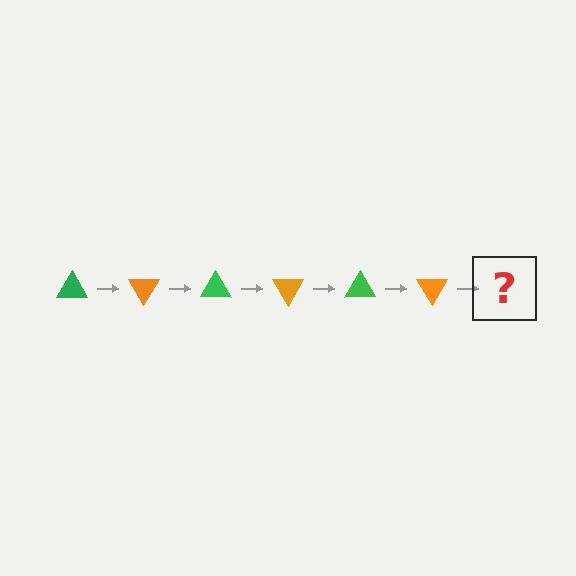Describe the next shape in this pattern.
It should be a green triangle, rotated 360 degrees from the start.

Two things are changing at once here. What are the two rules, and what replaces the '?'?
The two rules are that it rotates 60 degrees each step and the color cycles through green and orange. The '?' should be a green triangle, rotated 360 degrees from the start.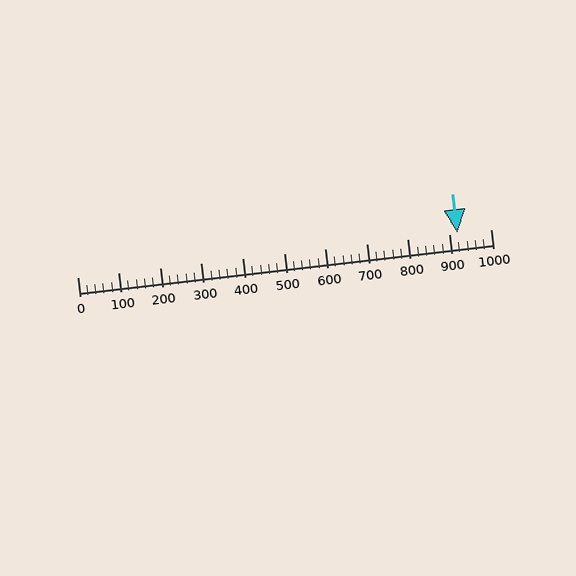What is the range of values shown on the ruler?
The ruler shows values from 0 to 1000.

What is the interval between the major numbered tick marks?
The major tick marks are spaced 100 units apart.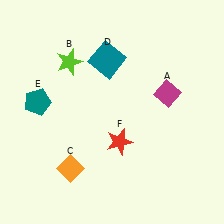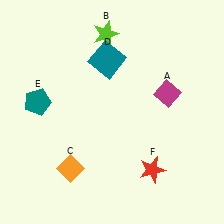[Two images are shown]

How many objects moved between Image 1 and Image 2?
2 objects moved between the two images.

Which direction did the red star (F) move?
The red star (F) moved right.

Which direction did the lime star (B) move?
The lime star (B) moved right.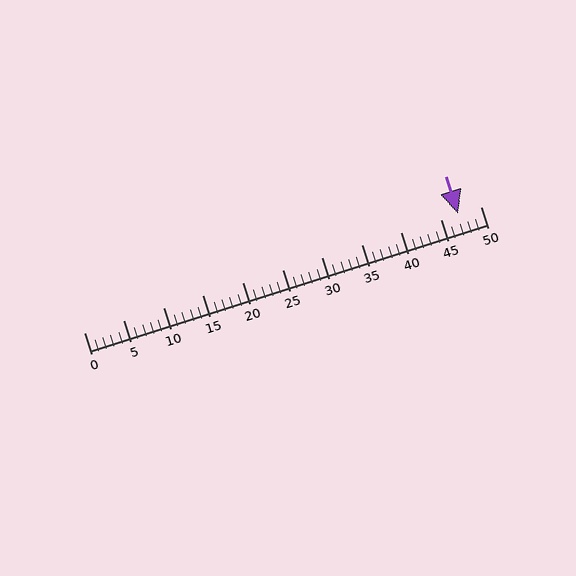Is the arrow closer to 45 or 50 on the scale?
The arrow is closer to 45.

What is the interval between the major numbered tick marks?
The major tick marks are spaced 5 units apart.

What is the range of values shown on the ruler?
The ruler shows values from 0 to 50.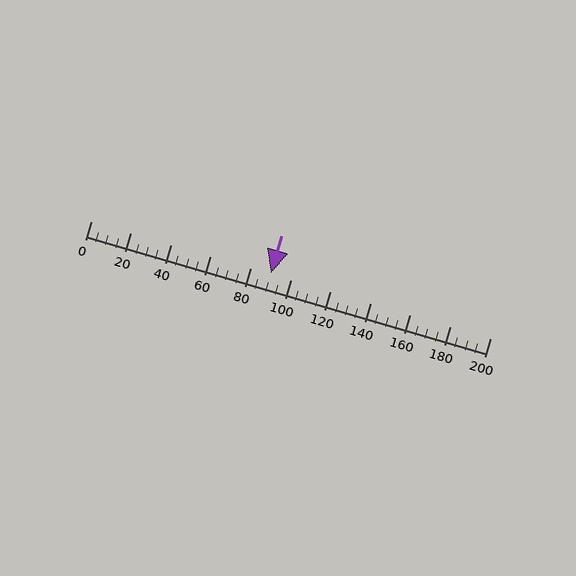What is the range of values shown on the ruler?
The ruler shows values from 0 to 200.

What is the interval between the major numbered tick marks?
The major tick marks are spaced 20 units apart.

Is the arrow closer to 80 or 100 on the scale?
The arrow is closer to 100.